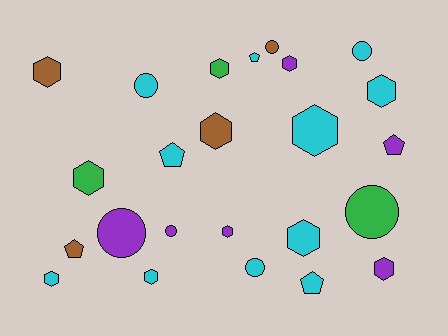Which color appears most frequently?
Cyan, with 11 objects.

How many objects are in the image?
There are 24 objects.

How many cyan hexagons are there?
There are 5 cyan hexagons.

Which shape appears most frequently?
Hexagon, with 12 objects.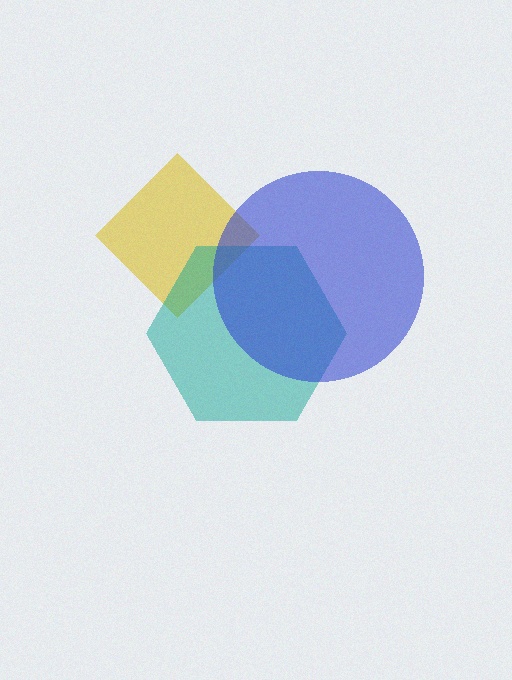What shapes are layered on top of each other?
The layered shapes are: a yellow diamond, a teal hexagon, a blue circle.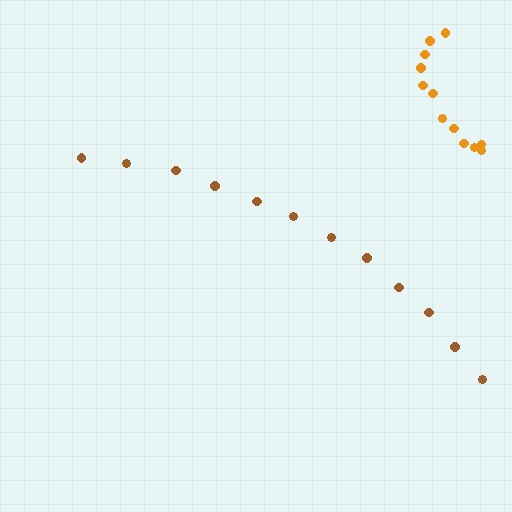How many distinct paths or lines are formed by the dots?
There are 2 distinct paths.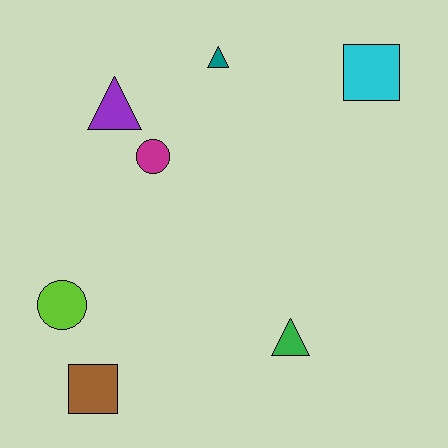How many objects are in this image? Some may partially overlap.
There are 7 objects.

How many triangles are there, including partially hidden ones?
There are 3 triangles.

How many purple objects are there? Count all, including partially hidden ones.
There is 1 purple object.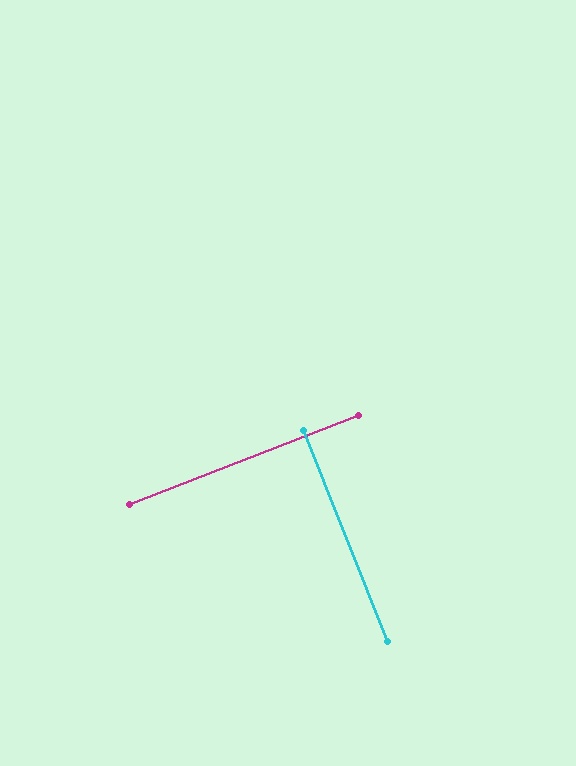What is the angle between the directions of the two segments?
Approximately 89 degrees.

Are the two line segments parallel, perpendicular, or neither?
Perpendicular — they meet at approximately 89°.